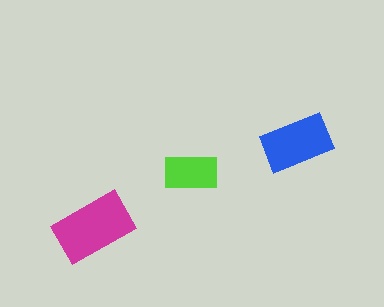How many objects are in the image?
There are 3 objects in the image.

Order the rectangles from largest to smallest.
the magenta one, the blue one, the lime one.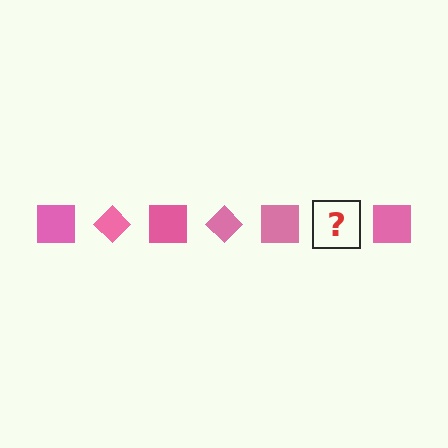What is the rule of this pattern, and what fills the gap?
The rule is that the pattern cycles through square, diamond shapes in pink. The gap should be filled with a pink diamond.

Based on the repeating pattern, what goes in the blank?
The blank should be a pink diamond.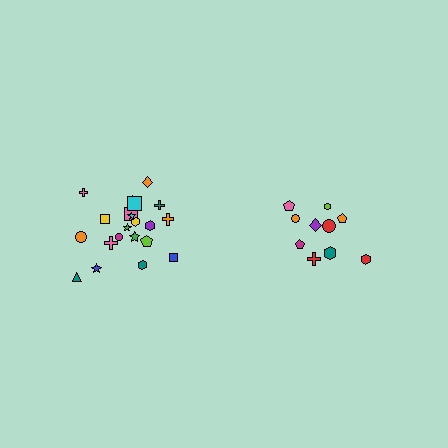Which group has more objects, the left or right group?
The left group.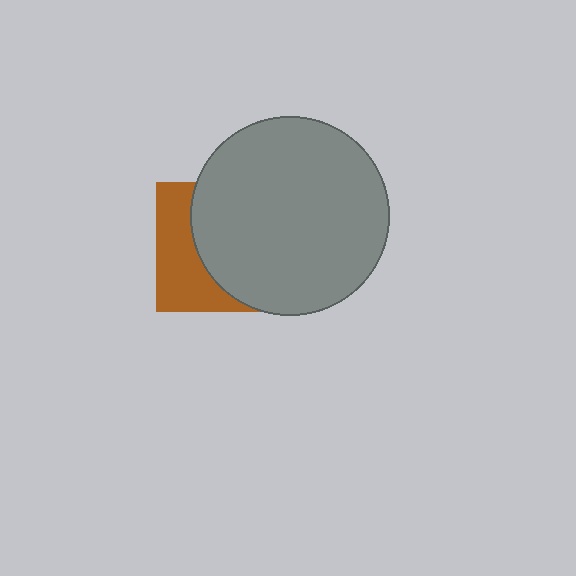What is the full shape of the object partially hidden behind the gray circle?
The partially hidden object is a brown square.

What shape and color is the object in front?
The object in front is a gray circle.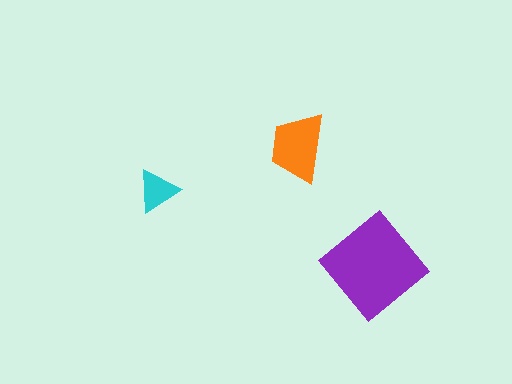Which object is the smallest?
The cyan triangle.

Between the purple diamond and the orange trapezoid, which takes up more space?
The purple diamond.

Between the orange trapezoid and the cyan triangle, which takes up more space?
The orange trapezoid.